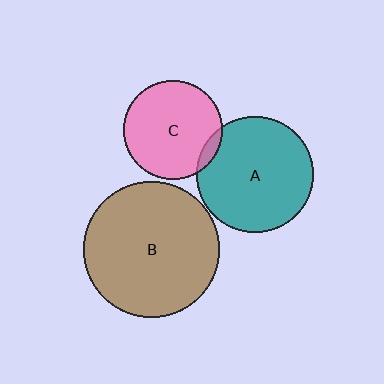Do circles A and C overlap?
Yes.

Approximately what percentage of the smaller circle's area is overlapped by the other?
Approximately 5%.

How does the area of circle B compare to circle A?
Approximately 1.4 times.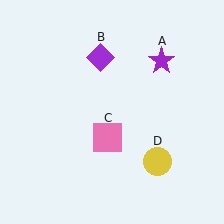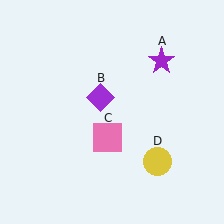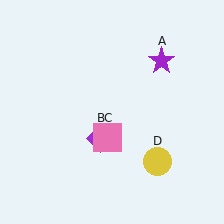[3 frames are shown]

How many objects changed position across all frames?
1 object changed position: purple diamond (object B).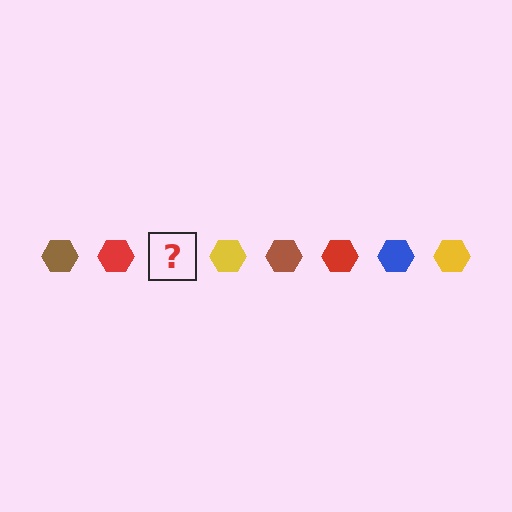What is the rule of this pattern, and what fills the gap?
The rule is that the pattern cycles through brown, red, blue, yellow hexagons. The gap should be filled with a blue hexagon.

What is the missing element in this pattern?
The missing element is a blue hexagon.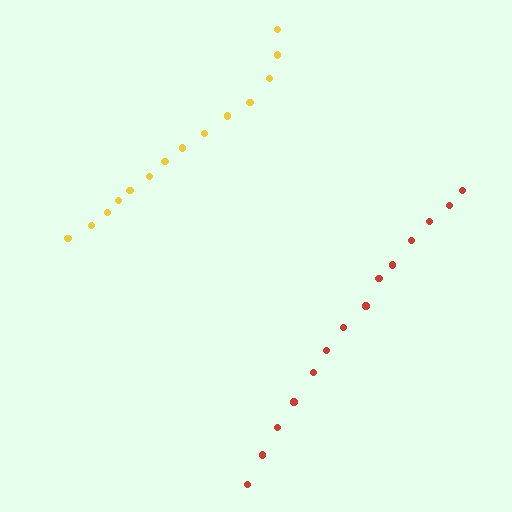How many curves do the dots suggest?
There are 2 distinct paths.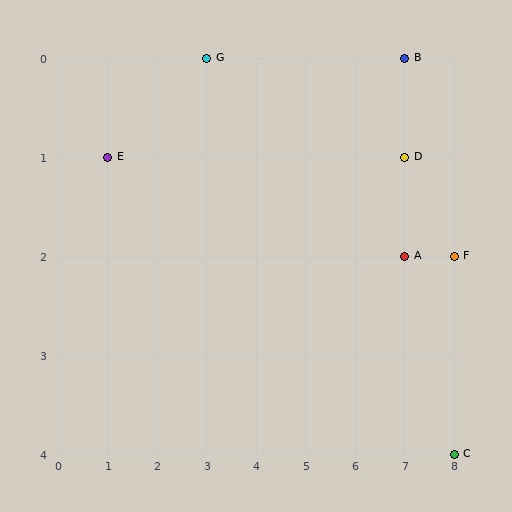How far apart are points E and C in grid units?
Points E and C are 7 columns and 3 rows apart (about 7.6 grid units diagonally).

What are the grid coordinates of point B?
Point B is at grid coordinates (7, 0).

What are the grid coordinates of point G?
Point G is at grid coordinates (3, 0).